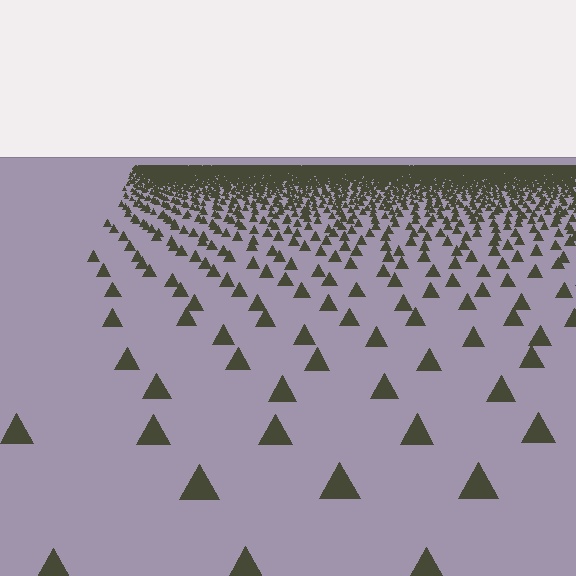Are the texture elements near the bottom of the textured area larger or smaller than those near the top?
Larger. Near the bottom, elements are closer to the viewer and appear at a bigger on-screen size.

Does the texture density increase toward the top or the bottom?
Density increases toward the top.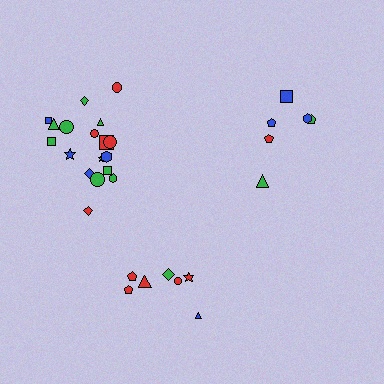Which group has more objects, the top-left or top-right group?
The top-left group.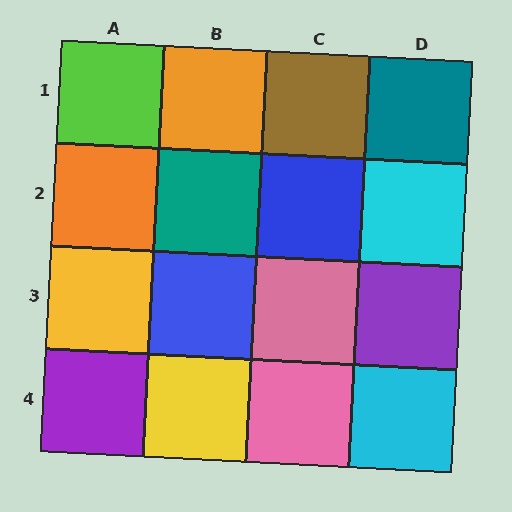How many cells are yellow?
2 cells are yellow.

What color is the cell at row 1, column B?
Orange.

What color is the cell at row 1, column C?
Brown.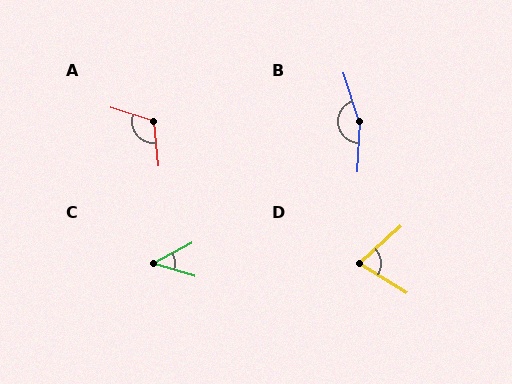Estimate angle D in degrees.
Approximately 74 degrees.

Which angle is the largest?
B, at approximately 159 degrees.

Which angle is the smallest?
C, at approximately 45 degrees.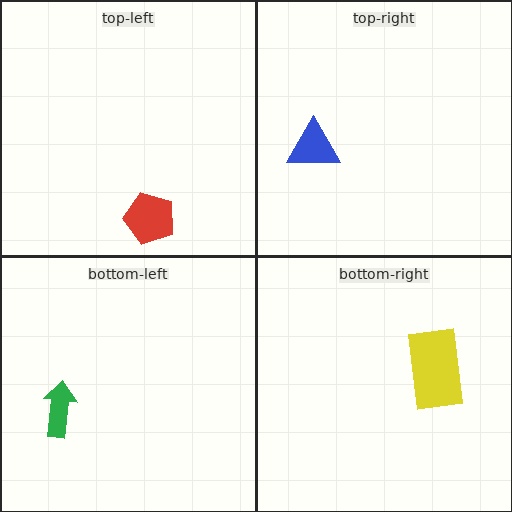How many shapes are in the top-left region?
1.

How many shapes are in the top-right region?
1.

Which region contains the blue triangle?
The top-right region.